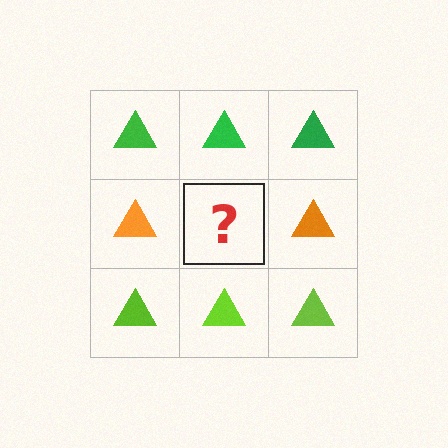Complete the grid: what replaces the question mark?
The question mark should be replaced with an orange triangle.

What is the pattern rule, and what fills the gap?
The rule is that each row has a consistent color. The gap should be filled with an orange triangle.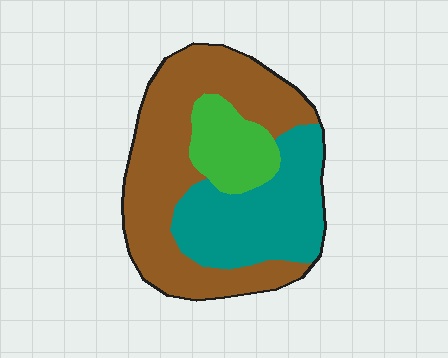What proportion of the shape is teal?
Teal covers roughly 35% of the shape.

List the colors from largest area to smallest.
From largest to smallest: brown, teal, green.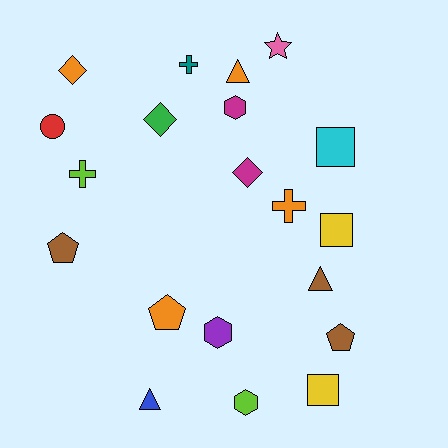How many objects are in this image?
There are 20 objects.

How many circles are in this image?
There is 1 circle.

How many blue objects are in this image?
There is 1 blue object.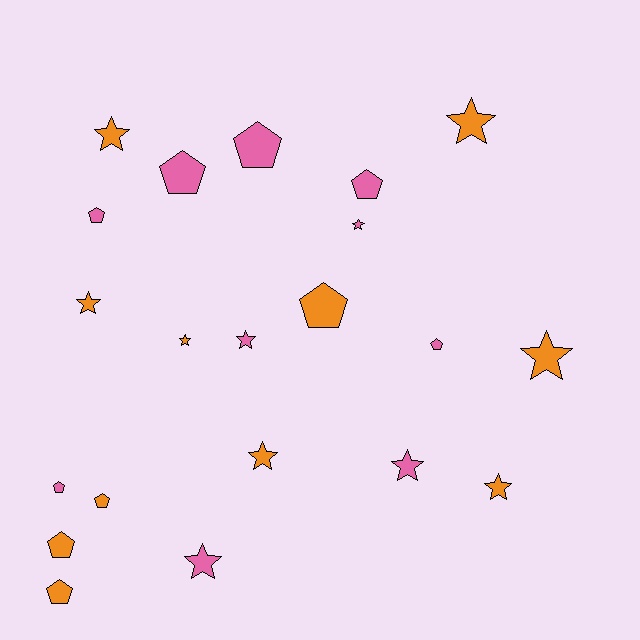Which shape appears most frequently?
Star, with 11 objects.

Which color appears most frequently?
Orange, with 11 objects.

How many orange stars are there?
There are 7 orange stars.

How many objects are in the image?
There are 21 objects.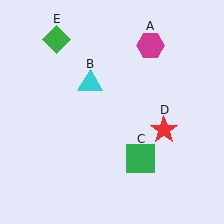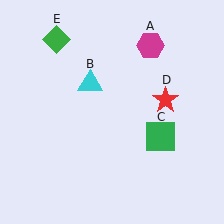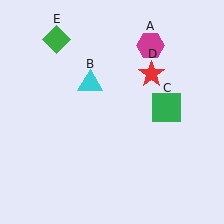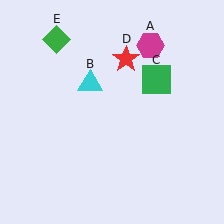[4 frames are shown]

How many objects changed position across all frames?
2 objects changed position: green square (object C), red star (object D).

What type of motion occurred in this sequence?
The green square (object C), red star (object D) rotated counterclockwise around the center of the scene.